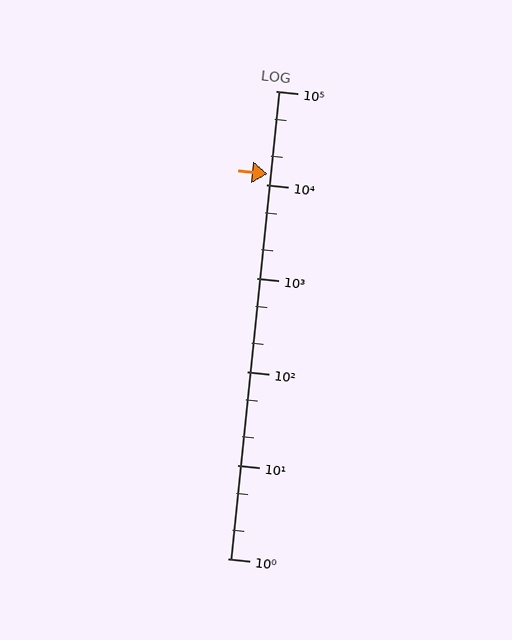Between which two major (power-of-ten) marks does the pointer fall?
The pointer is between 10000 and 100000.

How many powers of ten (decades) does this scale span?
The scale spans 5 decades, from 1 to 100000.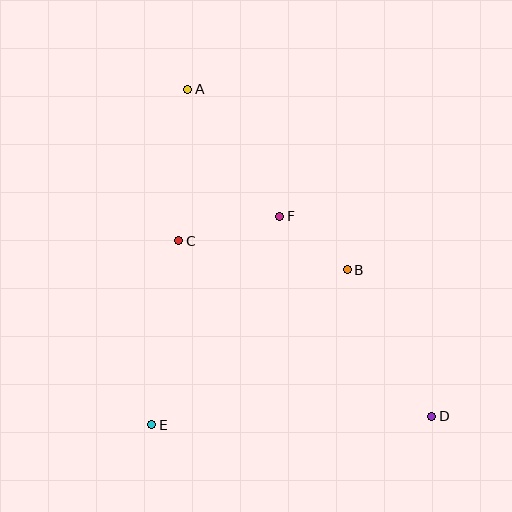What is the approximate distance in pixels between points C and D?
The distance between C and D is approximately 308 pixels.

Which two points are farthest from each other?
Points A and D are farthest from each other.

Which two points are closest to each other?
Points B and F are closest to each other.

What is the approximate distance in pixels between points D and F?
The distance between D and F is approximately 251 pixels.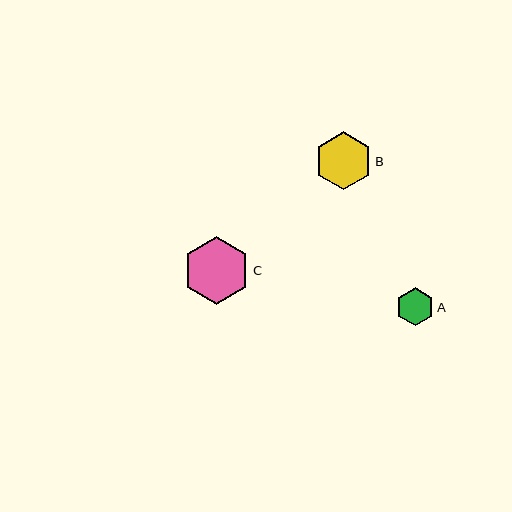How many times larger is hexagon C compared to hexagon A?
Hexagon C is approximately 1.8 times the size of hexagon A.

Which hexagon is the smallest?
Hexagon A is the smallest with a size of approximately 38 pixels.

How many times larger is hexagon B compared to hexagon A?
Hexagon B is approximately 1.5 times the size of hexagon A.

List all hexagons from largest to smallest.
From largest to smallest: C, B, A.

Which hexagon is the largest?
Hexagon C is the largest with a size of approximately 68 pixels.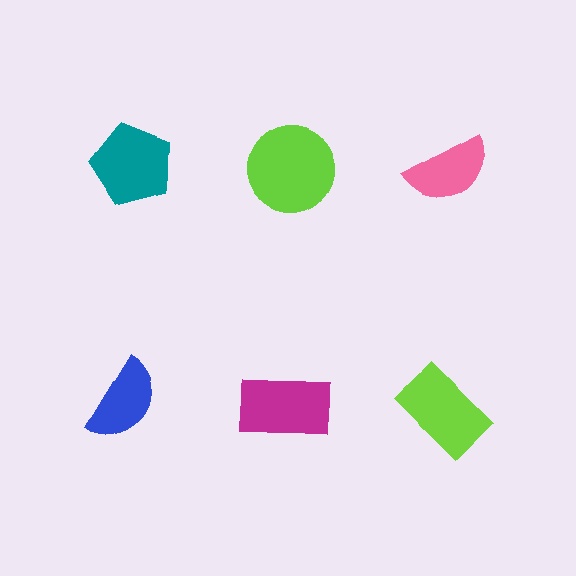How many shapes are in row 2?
3 shapes.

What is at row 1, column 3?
A pink semicircle.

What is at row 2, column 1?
A blue semicircle.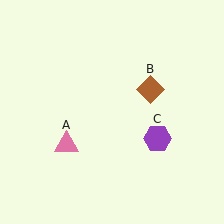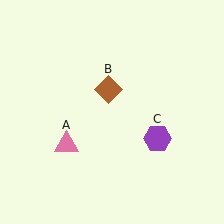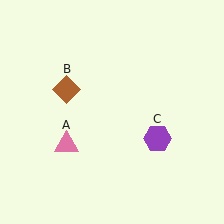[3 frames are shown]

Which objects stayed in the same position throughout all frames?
Pink triangle (object A) and purple hexagon (object C) remained stationary.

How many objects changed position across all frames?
1 object changed position: brown diamond (object B).